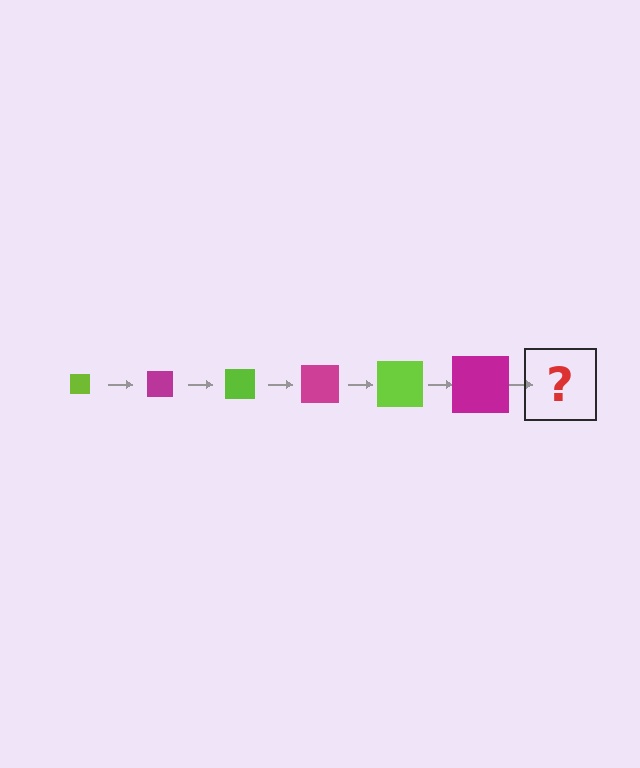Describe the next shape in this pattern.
It should be a lime square, larger than the previous one.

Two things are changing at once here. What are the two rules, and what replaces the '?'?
The two rules are that the square grows larger each step and the color cycles through lime and magenta. The '?' should be a lime square, larger than the previous one.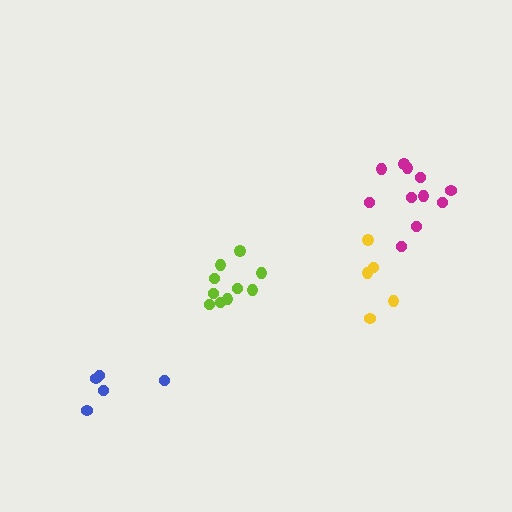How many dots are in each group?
Group 1: 10 dots, Group 2: 11 dots, Group 3: 5 dots, Group 4: 5 dots (31 total).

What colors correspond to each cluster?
The clusters are colored: lime, magenta, yellow, blue.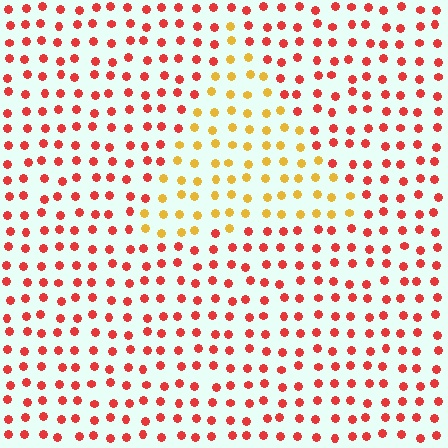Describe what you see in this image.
The image is filled with small red elements in a uniform arrangement. A triangle-shaped region is visible where the elements are tinted to a slightly different hue, forming a subtle color boundary.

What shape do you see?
I see a triangle.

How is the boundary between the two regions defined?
The boundary is defined purely by a slight shift in hue (about 45 degrees). Spacing, size, and orientation are identical on both sides.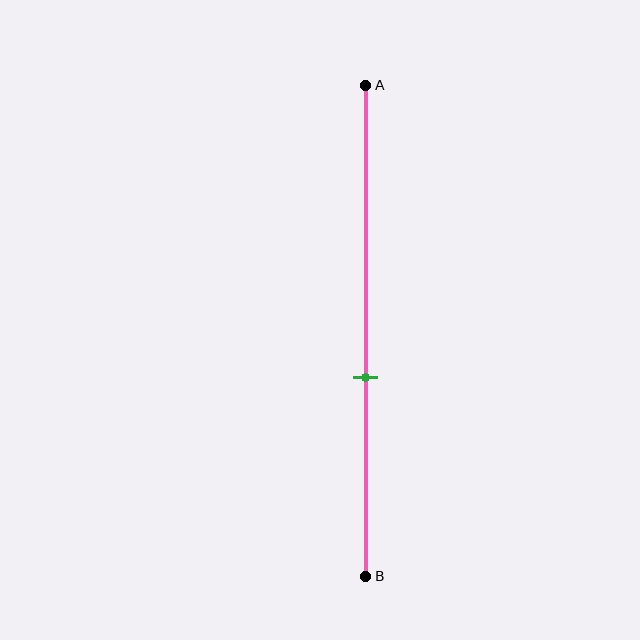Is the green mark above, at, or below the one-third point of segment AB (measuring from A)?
The green mark is below the one-third point of segment AB.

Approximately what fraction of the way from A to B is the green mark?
The green mark is approximately 60% of the way from A to B.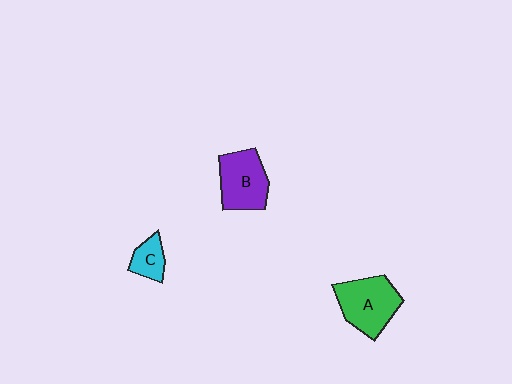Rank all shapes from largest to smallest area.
From largest to smallest: A (green), B (purple), C (cyan).